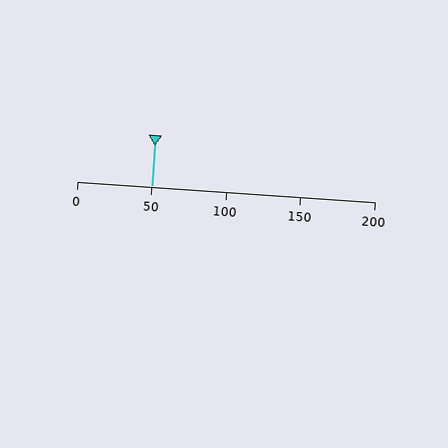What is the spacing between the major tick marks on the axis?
The major ticks are spaced 50 apart.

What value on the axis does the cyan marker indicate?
The marker indicates approximately 50.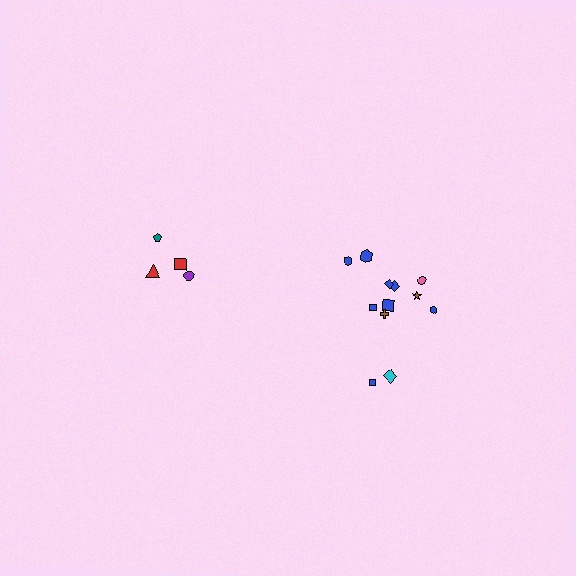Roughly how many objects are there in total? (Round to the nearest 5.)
Roughly 15 objects in total.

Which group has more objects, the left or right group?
The right group.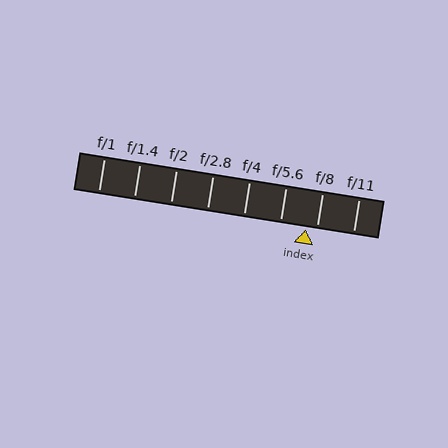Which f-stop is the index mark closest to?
The index mark is closest to f/8.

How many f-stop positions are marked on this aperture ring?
There are 8 f-stop positions marked.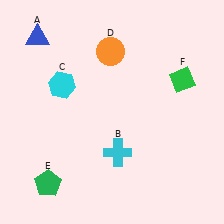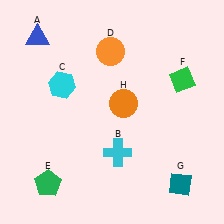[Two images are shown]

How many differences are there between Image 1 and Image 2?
There are 2 differences between the two images.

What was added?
A teal diamond (G), an orange circle (H) were added in Image 2.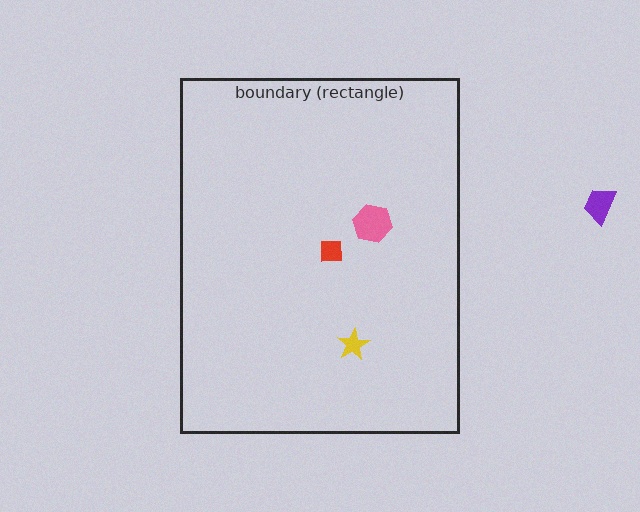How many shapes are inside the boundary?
3 inside, 1 outside.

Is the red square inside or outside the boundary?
Inside.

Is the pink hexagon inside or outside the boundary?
Inside.